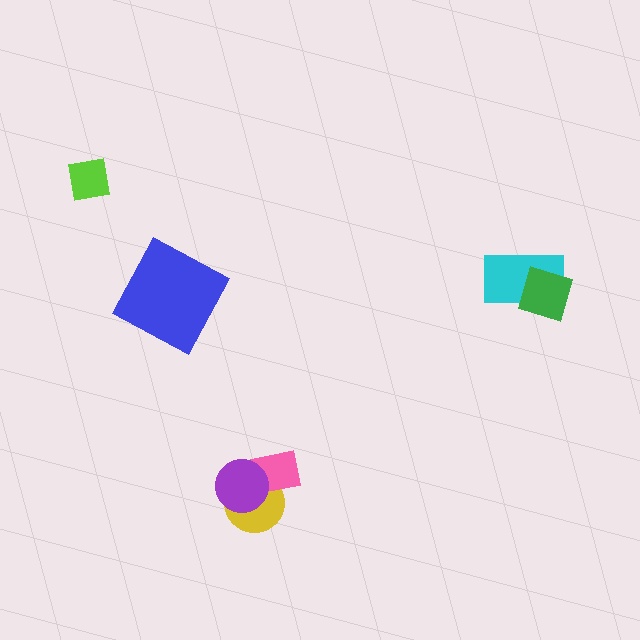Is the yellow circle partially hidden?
Yes, it is partially covered by another shape.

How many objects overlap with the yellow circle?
2 objects overlap with the yellow circle.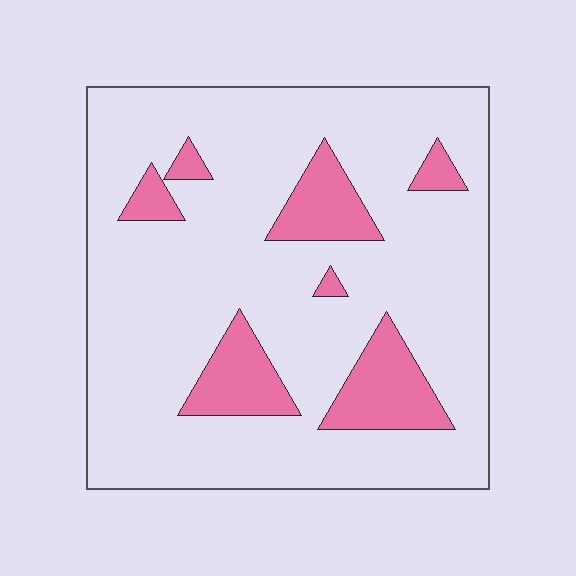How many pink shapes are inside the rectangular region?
7.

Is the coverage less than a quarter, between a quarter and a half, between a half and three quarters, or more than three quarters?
Less than a quarter.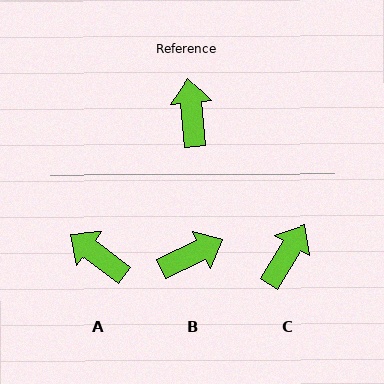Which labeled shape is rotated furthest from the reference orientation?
B, about 70 degrees away.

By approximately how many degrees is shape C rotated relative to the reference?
Approximately 37 degrees clockwise.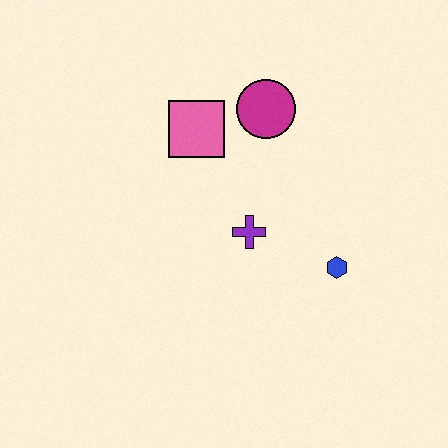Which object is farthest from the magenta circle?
The blue hexagon is farthest from the magenta circle.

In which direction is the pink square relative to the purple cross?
The pink square is above the purple cross.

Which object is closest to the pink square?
The magenta circle is closest to the pink square.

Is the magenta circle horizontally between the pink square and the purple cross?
No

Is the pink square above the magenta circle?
No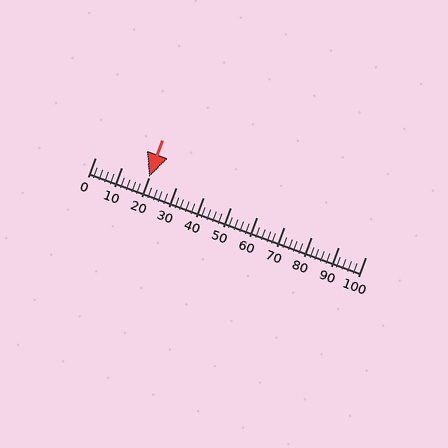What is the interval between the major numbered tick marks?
The major tick marks are spaced 10 units apart.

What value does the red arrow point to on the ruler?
The red arrow points to approximately 20.